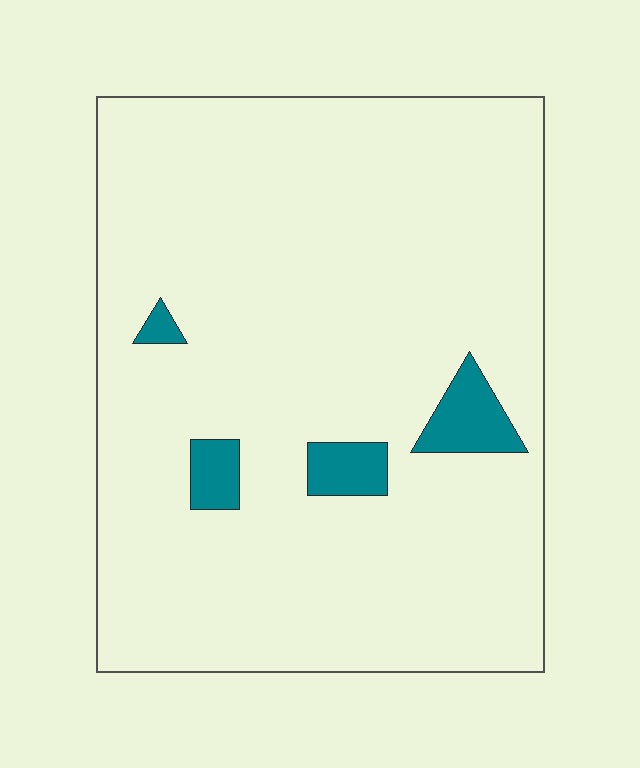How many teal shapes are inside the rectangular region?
4.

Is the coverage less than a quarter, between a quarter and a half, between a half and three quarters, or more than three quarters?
Less than a quarter.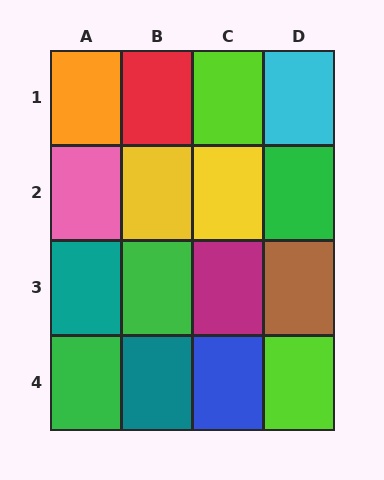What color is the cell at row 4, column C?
Blue.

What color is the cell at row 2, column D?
Green.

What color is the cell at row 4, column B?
Teal.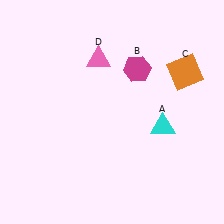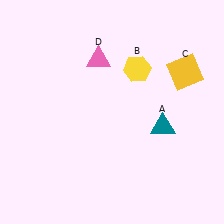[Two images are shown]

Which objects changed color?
A changed from cyan to teal. B changed from magenta to yellow. C changed from orange to yellow.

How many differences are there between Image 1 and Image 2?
There are 3 differences between the two images.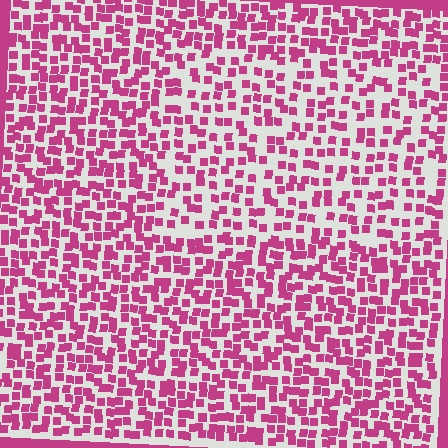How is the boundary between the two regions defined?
The boundary is defined by a change in element density (approximately 1.6x ratio). All elements are the same color, size, and shape.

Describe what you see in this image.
The image contains small magenta elements arranged at two different densities. A rectangle-shaped region is visible where the elements are less densely packed than the surrounding area.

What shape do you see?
I see a rectangle.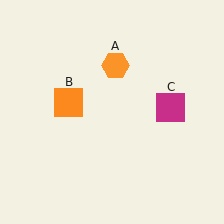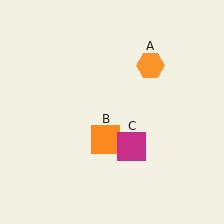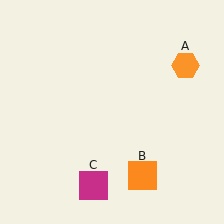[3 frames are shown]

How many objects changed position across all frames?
3 objects changed position: orange hexagon (object A), orange square (object B), magenta square (object C).